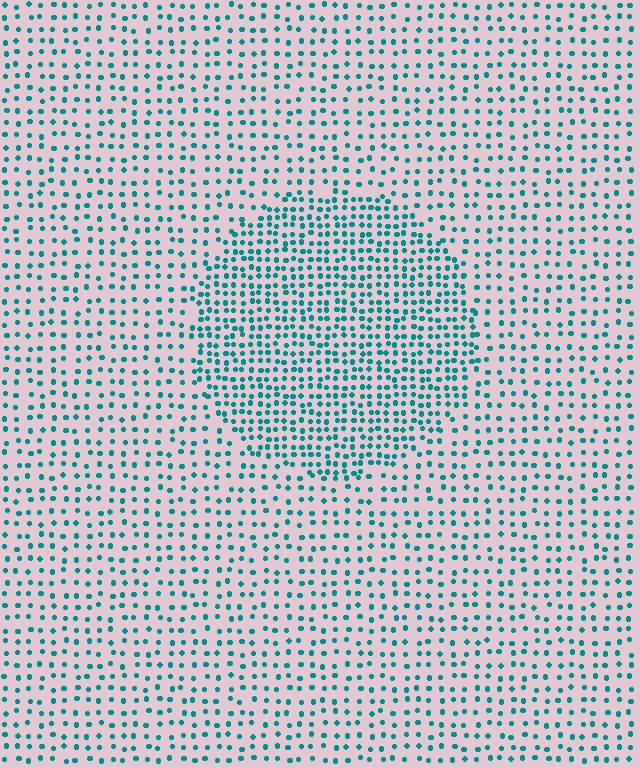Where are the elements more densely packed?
The elements are more densely packed inside the circle boundary.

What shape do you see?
I see a circle.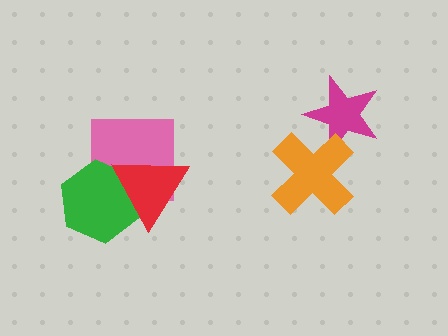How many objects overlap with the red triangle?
2 objects overlap with the red triangle.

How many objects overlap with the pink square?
2 objects overlap with the pink square.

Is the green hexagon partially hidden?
Yes, it is partially covered by another shape.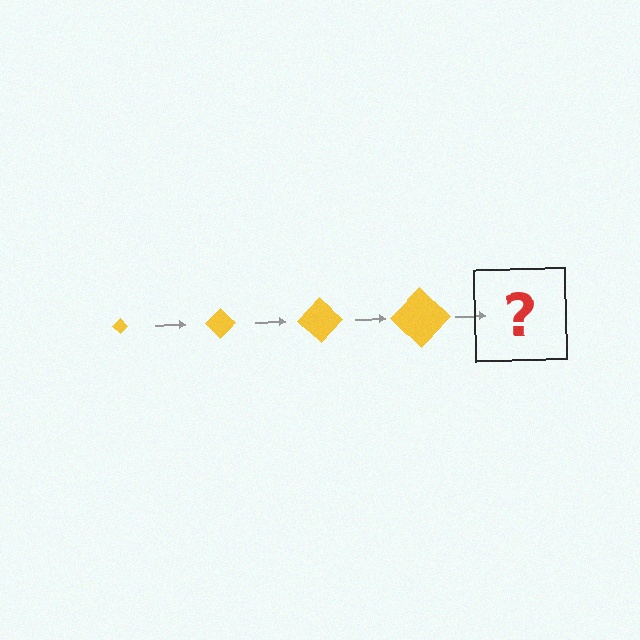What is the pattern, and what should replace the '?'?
The pattern is that the diamond gets progressively larger each step. The '?' should be a yellow diamond, larger than the previous one.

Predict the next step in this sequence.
The next step is a yellow diamond, larger than the previous one.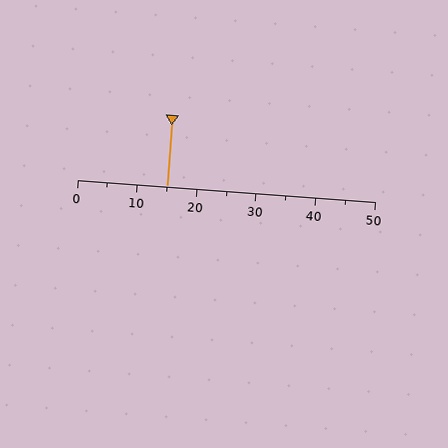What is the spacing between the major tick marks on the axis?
The major ticks are spaced 10 apart.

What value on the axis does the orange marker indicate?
The marker indicates approximately 15.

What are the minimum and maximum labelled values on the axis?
The axis runs from 0 to 50.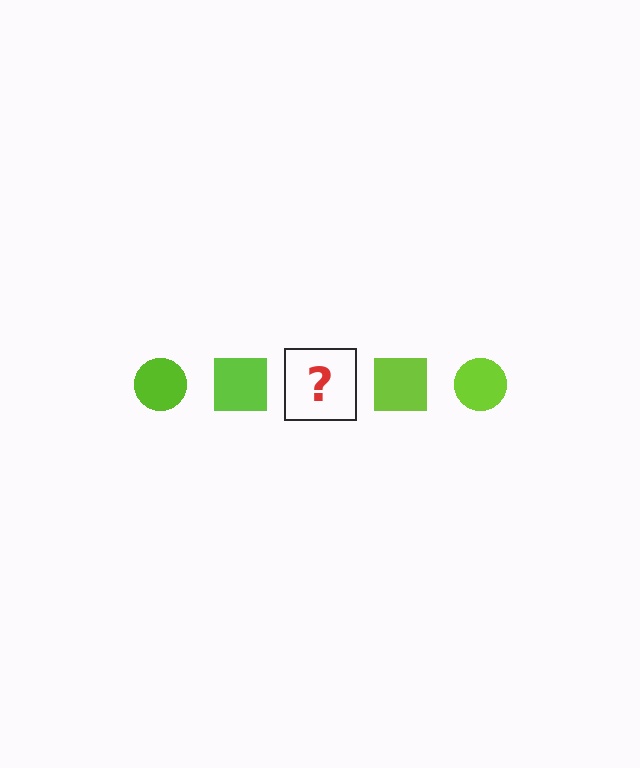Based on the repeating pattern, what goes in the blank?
The blank should be a lime circle.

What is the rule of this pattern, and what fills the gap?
The rule is that the pattern cycles through circle, square shapes in lime. The gap should be filled with a lime circle.